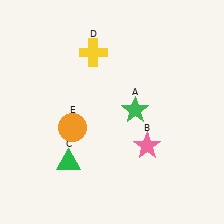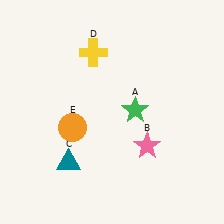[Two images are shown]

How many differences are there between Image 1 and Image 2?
There is 1 difference between the two images.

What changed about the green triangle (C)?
In Image 1, C is green. In Image 2, it changed to teal.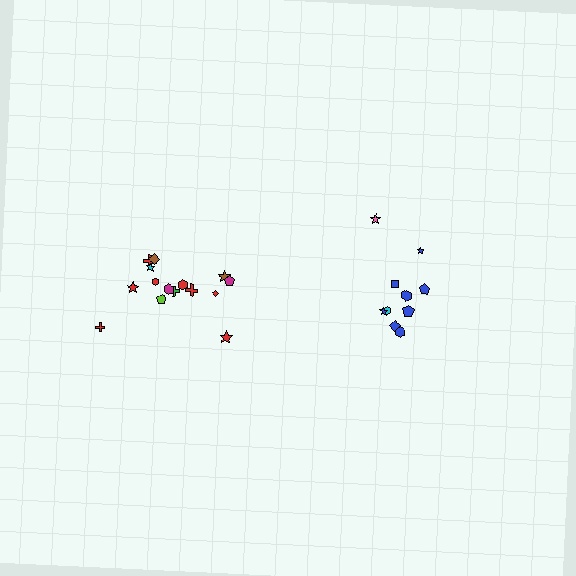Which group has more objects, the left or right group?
The left group.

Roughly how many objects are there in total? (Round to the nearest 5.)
Roughly 25 objects in total.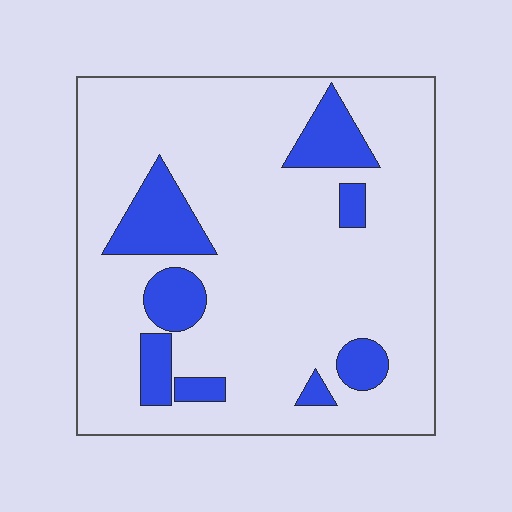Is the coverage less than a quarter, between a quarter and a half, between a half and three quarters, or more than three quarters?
Less than a quarter.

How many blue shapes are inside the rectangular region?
8.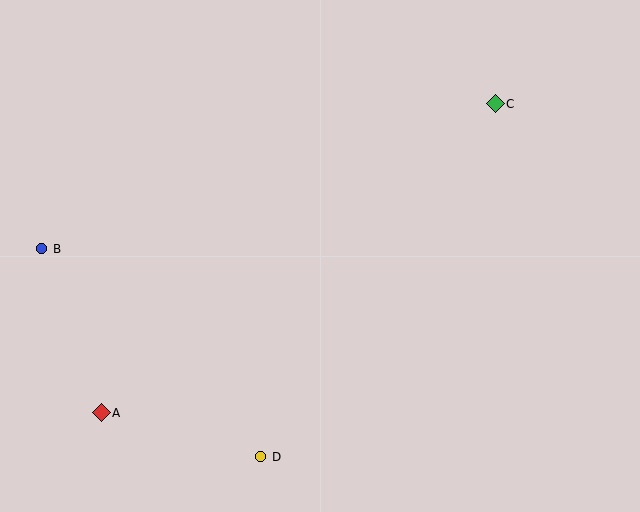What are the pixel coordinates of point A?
Point A is at (101, 413).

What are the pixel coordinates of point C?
Point C is at (495, 104).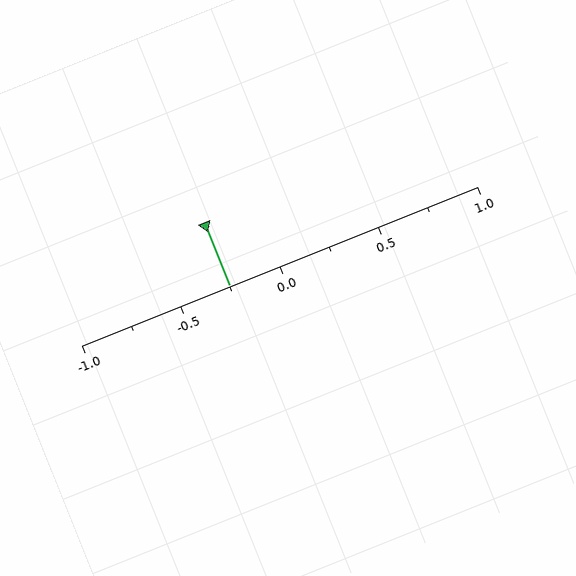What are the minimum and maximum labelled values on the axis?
The axis runs from -1.0 to 1.0.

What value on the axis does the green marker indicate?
The marker indicates approximately -0.25.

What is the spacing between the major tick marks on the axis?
The major ticks are spaced 0.5 apart.